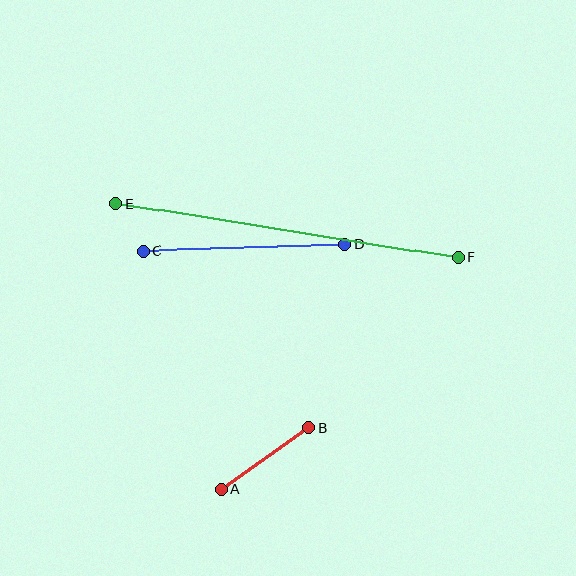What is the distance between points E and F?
The distance is approximately 347 pixels.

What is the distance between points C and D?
The distance is approximately 202 pixels.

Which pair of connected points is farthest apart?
Points E and F are farthest apart.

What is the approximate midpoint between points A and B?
The midpoint is at approximately (265, 459) pixels.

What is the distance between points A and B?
The distance is approximately 107 pixels.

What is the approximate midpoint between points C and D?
The midpoint is at approximately (244, 248) pixels.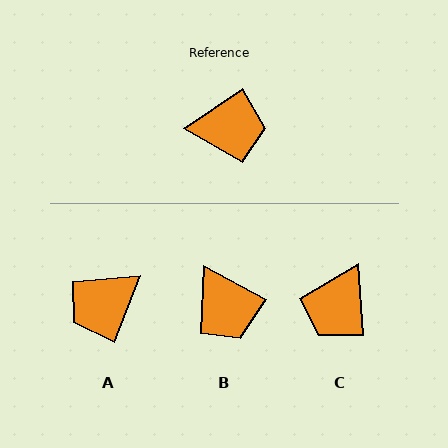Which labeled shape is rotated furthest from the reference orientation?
A, about 144 degrees away.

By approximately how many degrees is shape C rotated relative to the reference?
Approximately 119 degrees clockwise.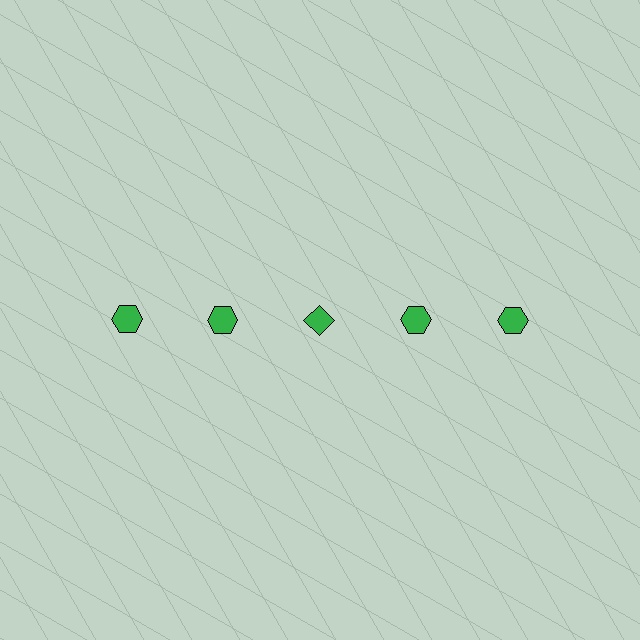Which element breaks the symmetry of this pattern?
The green diamond in the top row, center column breaks the symmetry. All other shapes are green hexagons.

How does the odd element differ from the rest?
It has a different shape: diamond instead of hexagon.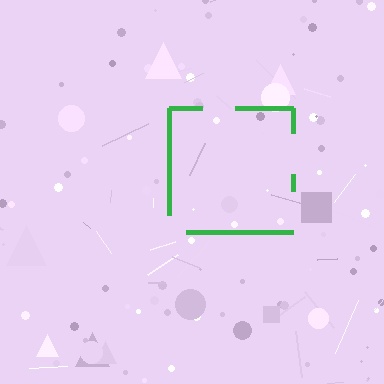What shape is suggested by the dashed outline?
The dashed outline suggests a square.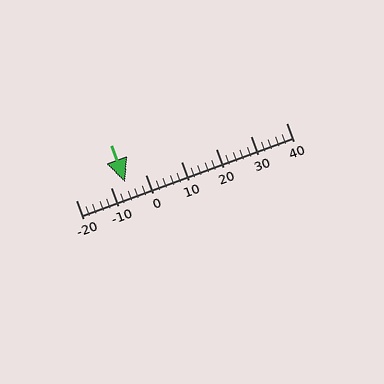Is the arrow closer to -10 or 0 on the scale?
The arrow is closer to -10.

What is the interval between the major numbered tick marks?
The major tick marks are spaced 10 units apart.